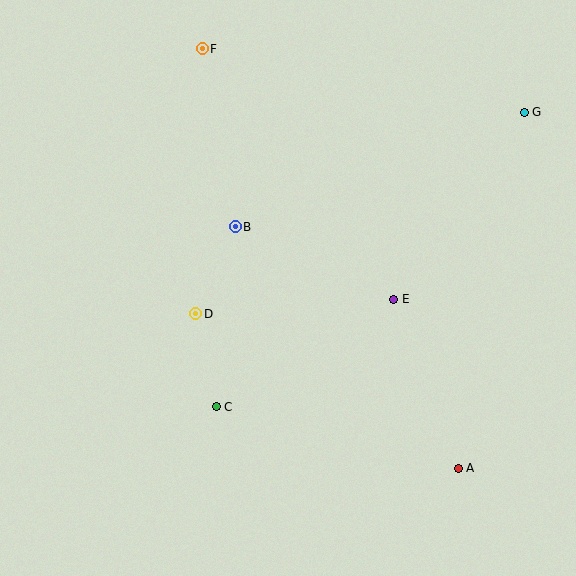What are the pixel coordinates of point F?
Point F is at (202, 49).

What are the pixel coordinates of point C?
Point C is at (216, 407).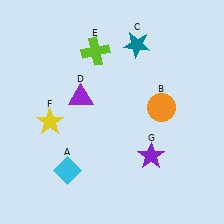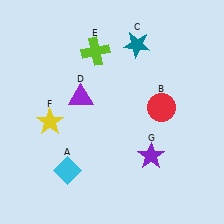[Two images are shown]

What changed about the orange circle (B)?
In Image 1, B is orange. In Image 2, it changed to red.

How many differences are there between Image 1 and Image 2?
There is 1 difference between the two images.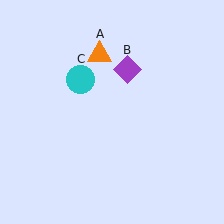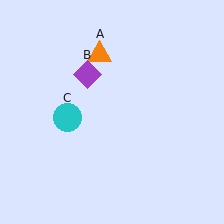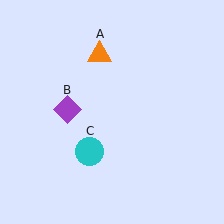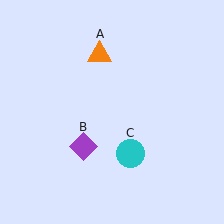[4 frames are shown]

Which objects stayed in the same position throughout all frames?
Orange triangle (object A) remained stationary.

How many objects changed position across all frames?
2 objects changed position: purple diamond (object B), cyan circle (object C).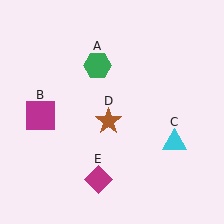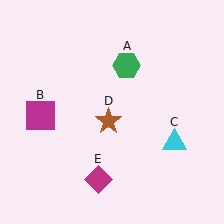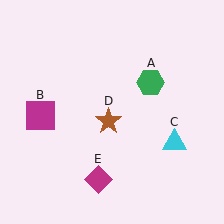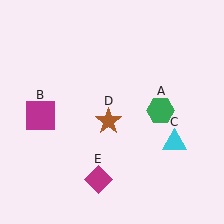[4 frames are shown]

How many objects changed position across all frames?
1 object changed position: green hexagon (object A).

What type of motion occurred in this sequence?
The green hexagon (object A) rotated clockwise around the center of the scene.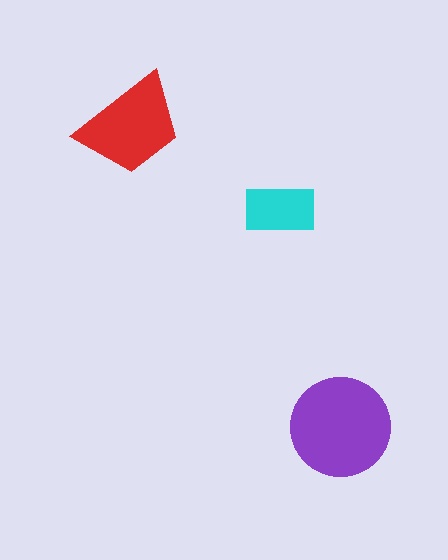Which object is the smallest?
The cyan rectangle.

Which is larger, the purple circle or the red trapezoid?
The purple circle.